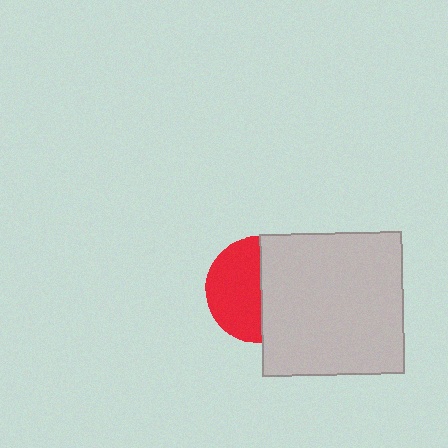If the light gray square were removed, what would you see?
You would see the complete red circle.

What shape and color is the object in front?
The object in front is a light gray square.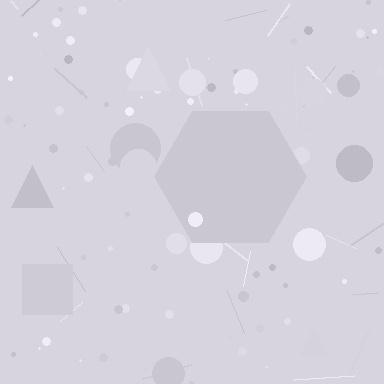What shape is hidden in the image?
A hexagon is hidden in the image.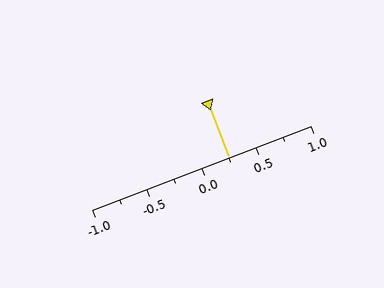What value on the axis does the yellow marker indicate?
The marker indicates approximately 0.25.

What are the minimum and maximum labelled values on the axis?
The axis runs from -1.0 to 1.0.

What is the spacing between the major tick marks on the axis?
The major ticks are spaced 0.5 apart.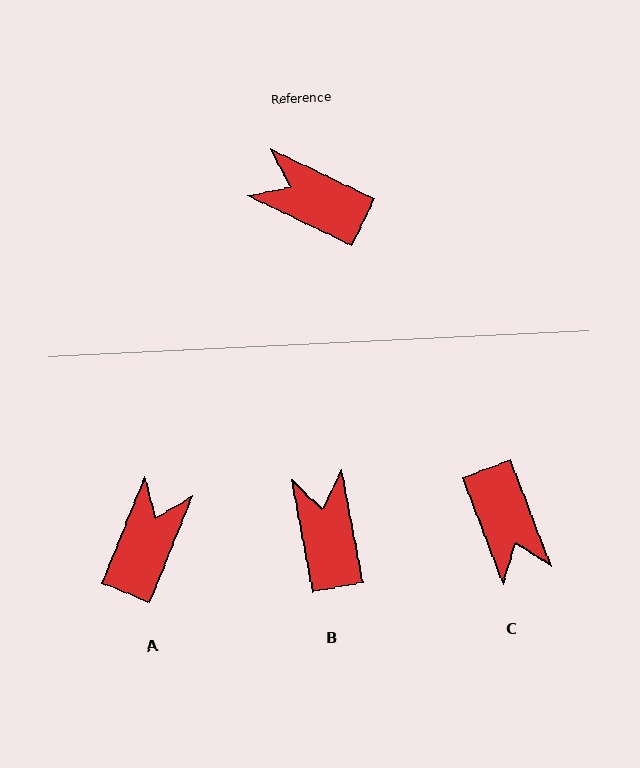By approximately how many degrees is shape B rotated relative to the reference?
Approximately 54 degrees clockwise.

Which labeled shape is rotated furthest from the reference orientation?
C, about 137 degrees away.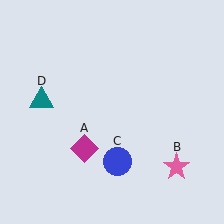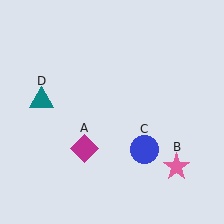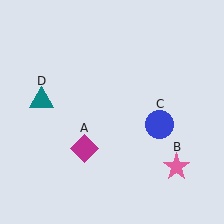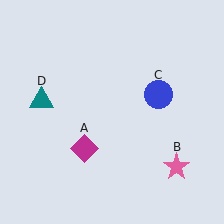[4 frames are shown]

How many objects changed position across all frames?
1 object changed position: blue circle (object C).